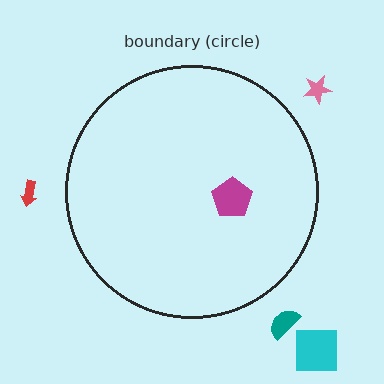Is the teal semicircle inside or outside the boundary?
Outside.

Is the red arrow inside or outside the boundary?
Outside.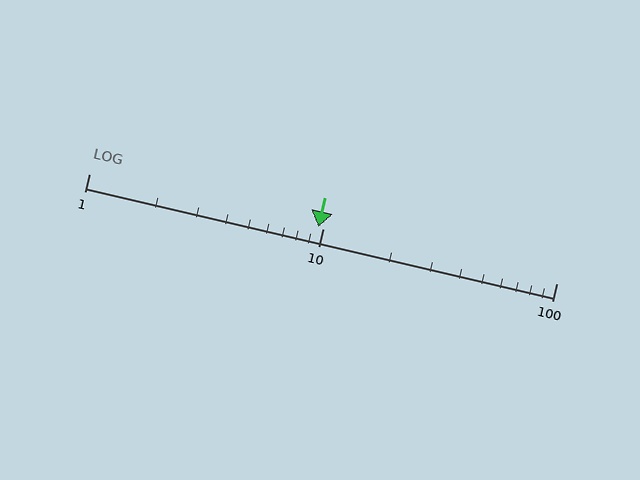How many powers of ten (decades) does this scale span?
The scale spans 2 decades, from 1 to 100.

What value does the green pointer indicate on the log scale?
The pointer indicates approximately 9.6.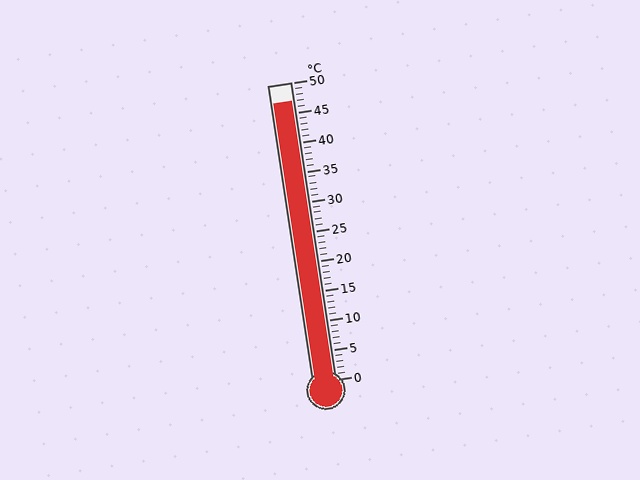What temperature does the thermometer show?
The thermometer shows approximately 47°C.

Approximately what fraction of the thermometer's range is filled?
The thermometer is filled to approximately 95% of its range.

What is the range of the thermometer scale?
The thermometer scale ranges from 0°C to 50°C.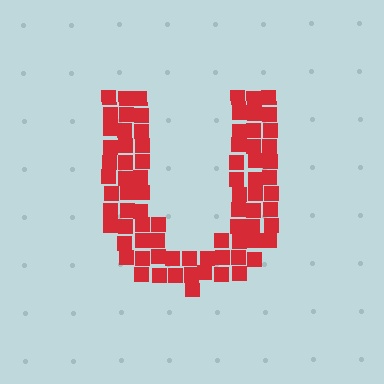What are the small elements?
The small elements are squares.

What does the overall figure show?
The overall figure shows the letter U.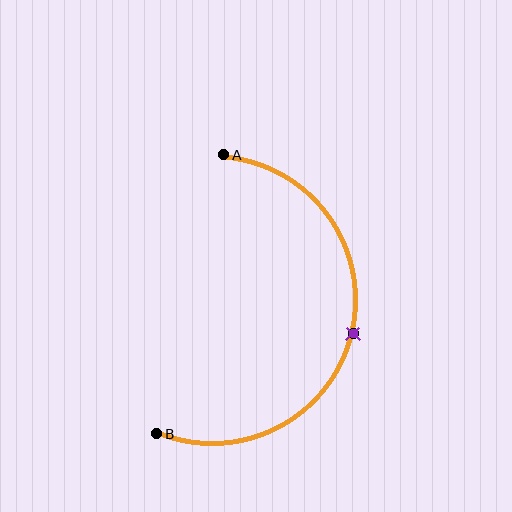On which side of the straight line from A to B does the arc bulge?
The arc bulges to the right of the straight line connecting A and B.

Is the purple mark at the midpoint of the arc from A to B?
Yes. The purple mark lies on the arc at equal arc-length from both A and B — it is the arc midpoint.